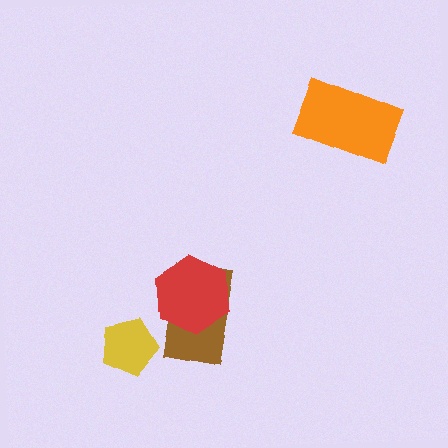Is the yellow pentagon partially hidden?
No, no other shape covers it.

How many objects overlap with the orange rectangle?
0 objects overlap with the orange rectangle.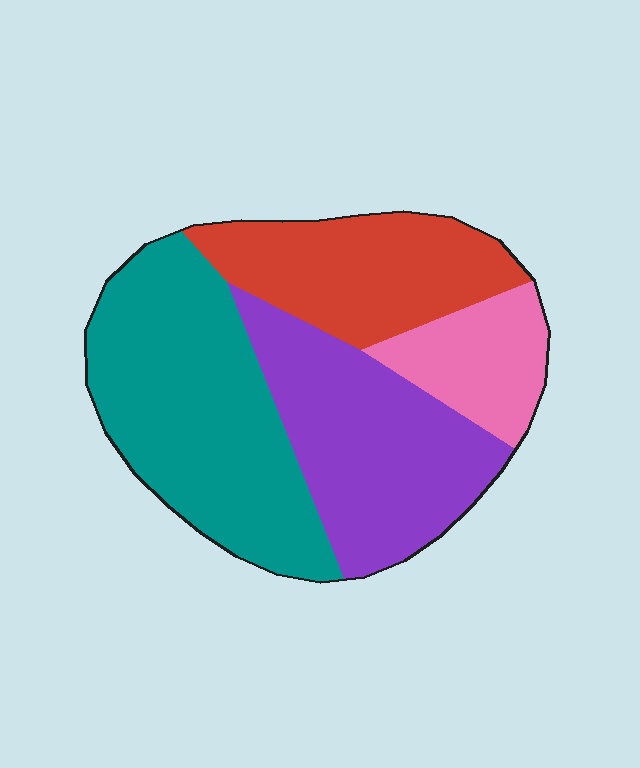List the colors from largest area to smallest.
From largest to smallest: teal, purple, red, pink.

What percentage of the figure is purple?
Purple covers around 30% of the figure.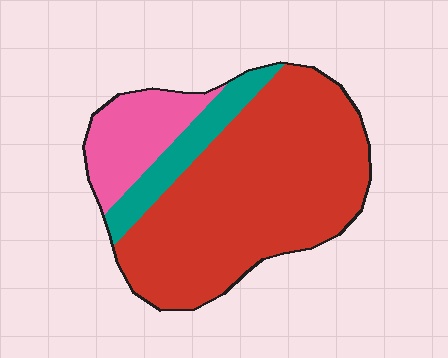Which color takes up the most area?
Red, at roughly 70%.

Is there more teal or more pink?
Pink.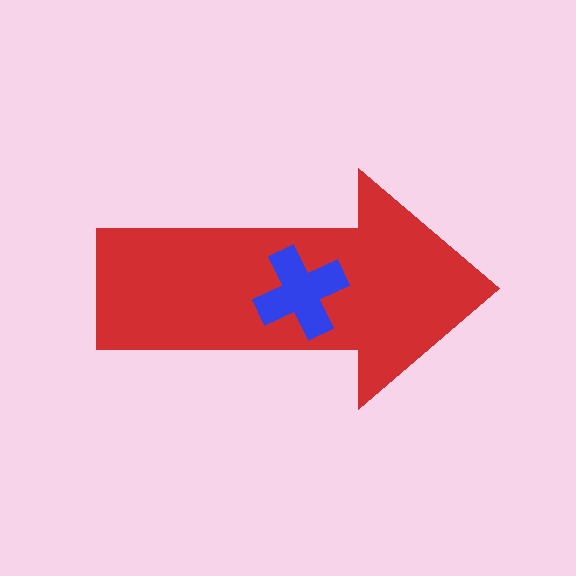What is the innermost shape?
The blue cross.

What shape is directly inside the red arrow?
The blue cross.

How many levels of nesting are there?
2.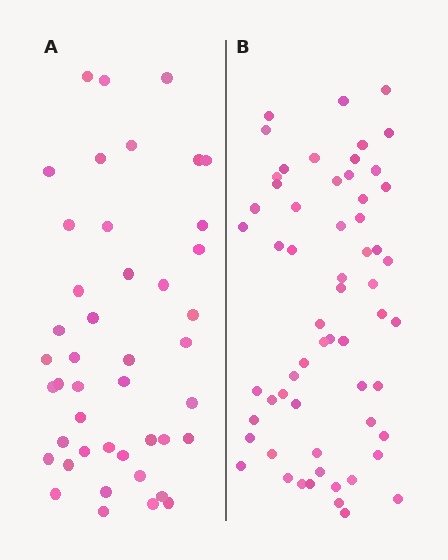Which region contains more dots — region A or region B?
Region B (the right region) has more dots.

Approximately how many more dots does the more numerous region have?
Region B has approximately 15 more dots than region A.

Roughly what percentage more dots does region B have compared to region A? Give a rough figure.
About 35% more.